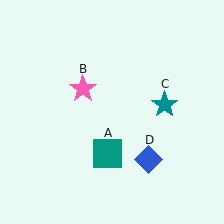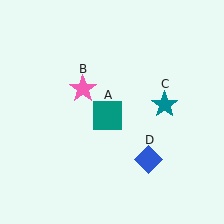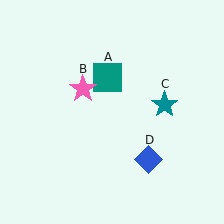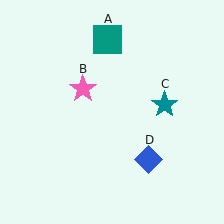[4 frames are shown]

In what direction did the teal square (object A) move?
The teal square (object A) moved up.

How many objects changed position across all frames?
1 object changed position: teal square (object A).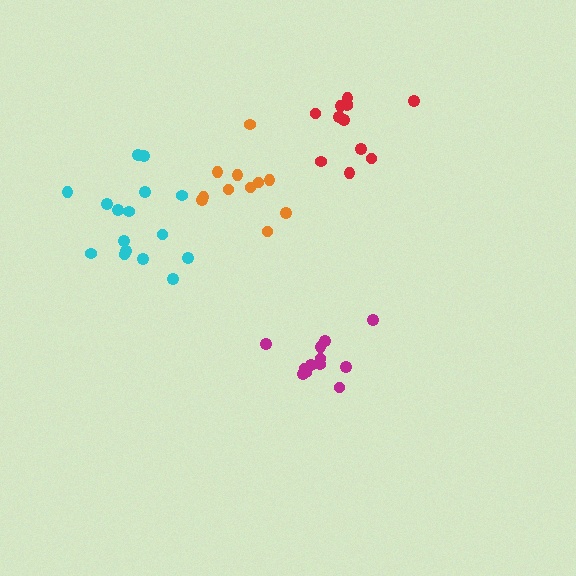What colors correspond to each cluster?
The clusters are colored: cyan, red, magenta, orange.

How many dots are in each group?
Group 1: 16 dots, Group 2: 12 dots, Group 3: 12 dots, Group 4: 11 dots (51 total).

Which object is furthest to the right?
The red cluster is rightmost.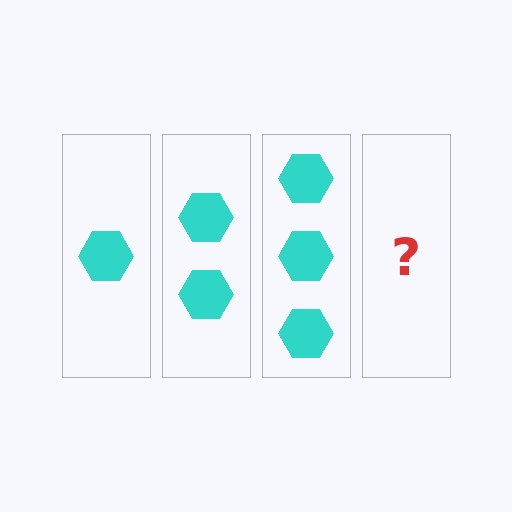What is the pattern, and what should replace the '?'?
The pattern is that each step adds one more hexagon. The '?' should be 4 hexagons.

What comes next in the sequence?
The next element should be 4 hexagons.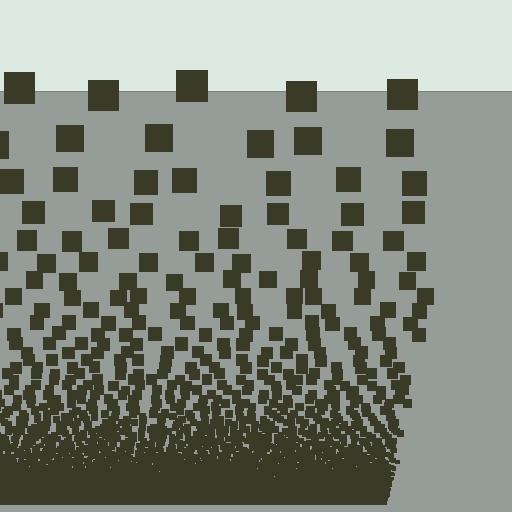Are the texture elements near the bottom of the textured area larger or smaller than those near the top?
Smaller. The gradient is inverted — elements near the bottom are smaller and denser.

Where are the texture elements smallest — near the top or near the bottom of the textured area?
Near the bottom.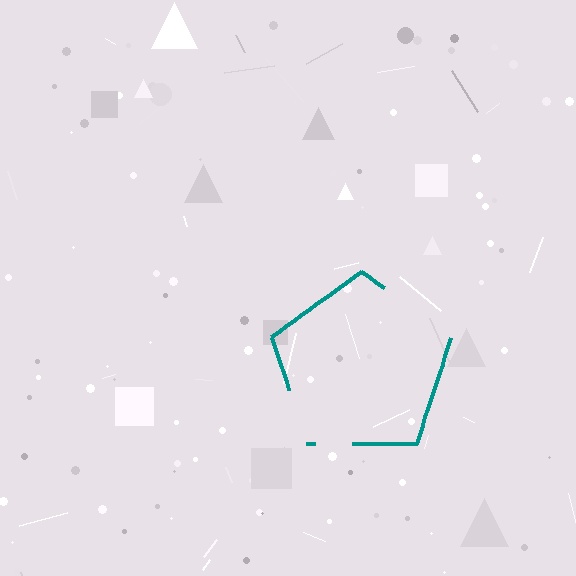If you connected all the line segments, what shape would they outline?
They would outline a pentagon.